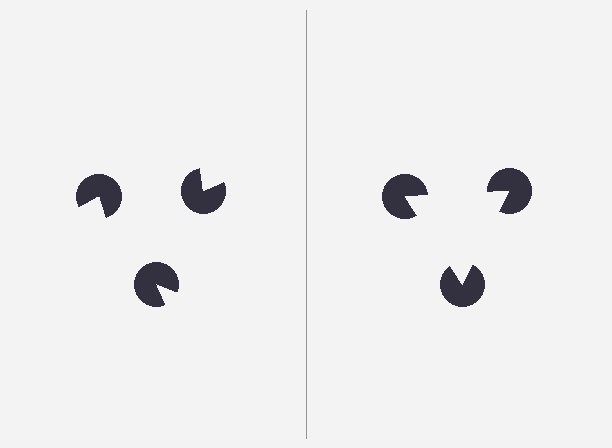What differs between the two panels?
The pac-man discs are positioned identically on both sides; only the wedge orientations differ. On the right they align to a triangle; on the left they are misaligned.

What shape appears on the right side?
An illusory triangle.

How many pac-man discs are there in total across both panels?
6 — 3 on each side.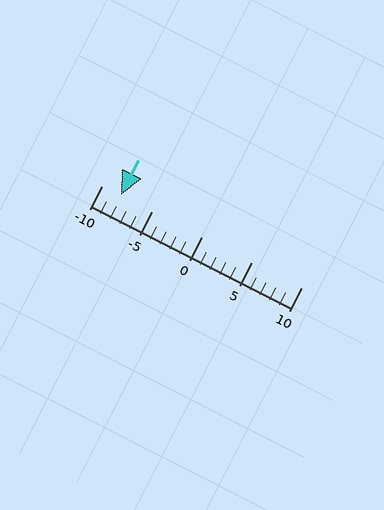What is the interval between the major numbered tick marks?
The major tick marks are spaced 5 units apart.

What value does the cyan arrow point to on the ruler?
The cyan arrow points to approximately -8.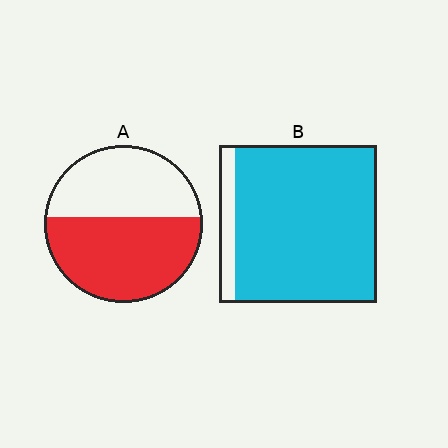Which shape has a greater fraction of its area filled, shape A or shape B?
Shape B.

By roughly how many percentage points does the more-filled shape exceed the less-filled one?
By roughly 35 percentage points (B over A).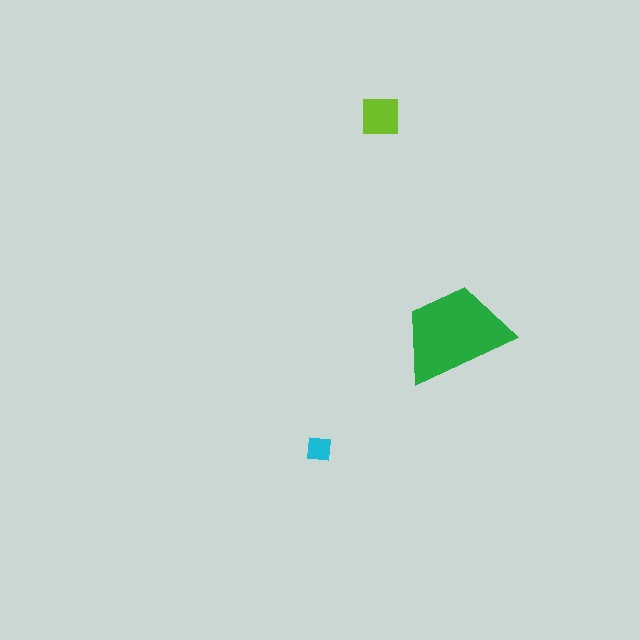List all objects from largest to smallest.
The green trapezoid, the lime square, the cyan square.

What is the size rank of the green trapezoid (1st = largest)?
1st.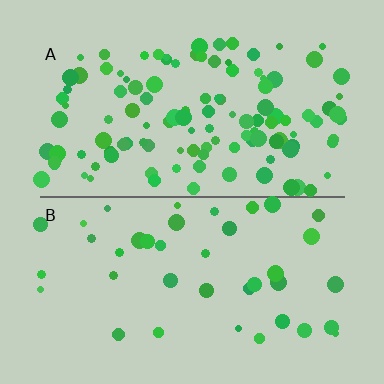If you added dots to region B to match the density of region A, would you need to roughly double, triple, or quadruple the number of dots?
Approximately triple.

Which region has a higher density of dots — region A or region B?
A (the top).